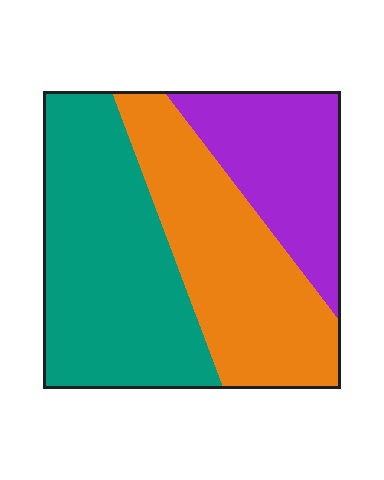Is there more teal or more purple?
Teal.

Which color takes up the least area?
Purple, at roughly 25%.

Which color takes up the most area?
Teal, at roughly 40%.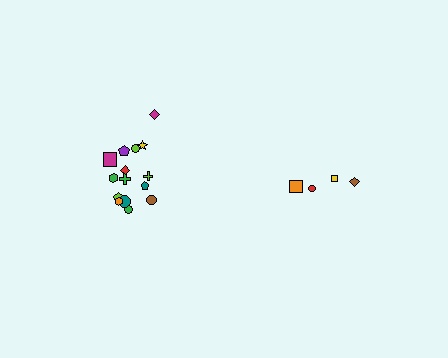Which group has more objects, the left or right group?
The left group.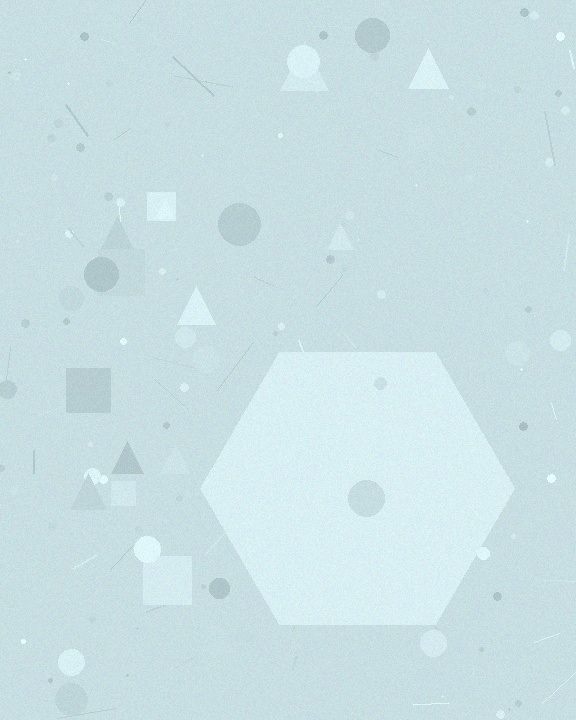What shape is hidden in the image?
A hexagon is hidden in the image.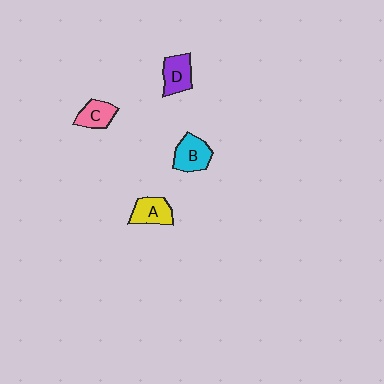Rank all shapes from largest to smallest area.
From largest to smallest: B (cyan), D (purple), A (yellow), C (pink).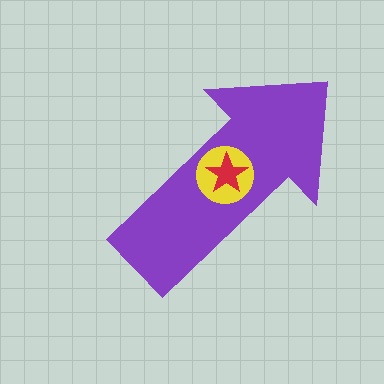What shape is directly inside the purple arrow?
The yellow circle.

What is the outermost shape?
The purple arrow.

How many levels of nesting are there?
3.